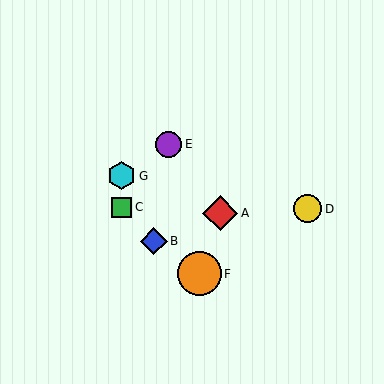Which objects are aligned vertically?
Objects C, G are aligned vertically.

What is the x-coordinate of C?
Object C is at x≈122.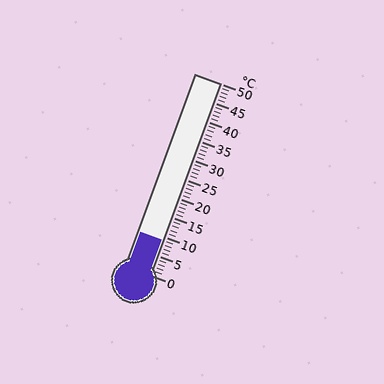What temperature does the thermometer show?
The thermometer shows approximately 9°C.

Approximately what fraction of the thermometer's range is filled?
The thermometer is filled to approximately 20% of its range.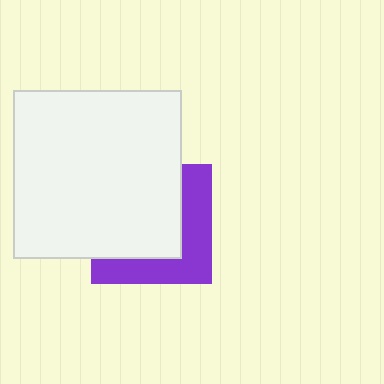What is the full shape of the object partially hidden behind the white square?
The partially hidden object is a purple square.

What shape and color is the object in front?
The object in front is a white square.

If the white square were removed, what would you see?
You would see the complete purple square.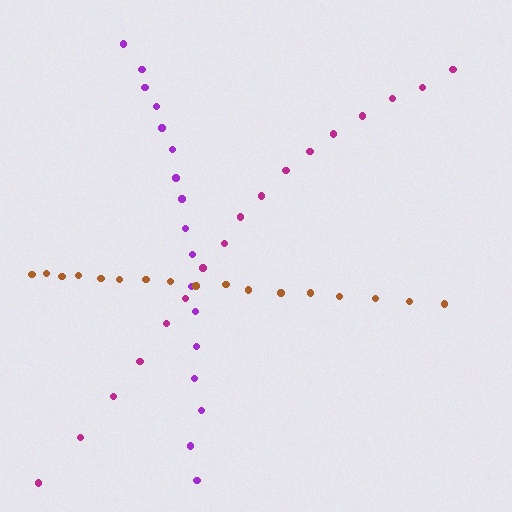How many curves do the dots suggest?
There are 3 distinct paths.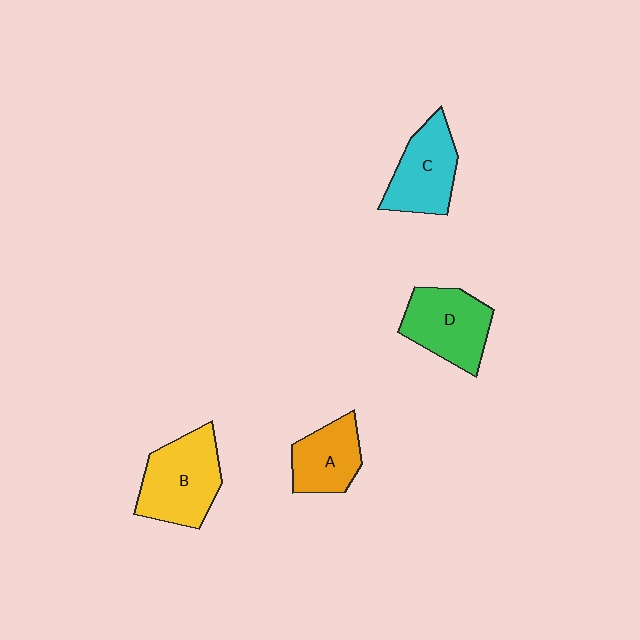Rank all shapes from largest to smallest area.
From largest to smallest: B (yellow), D (green), C (cyan), A (orange).